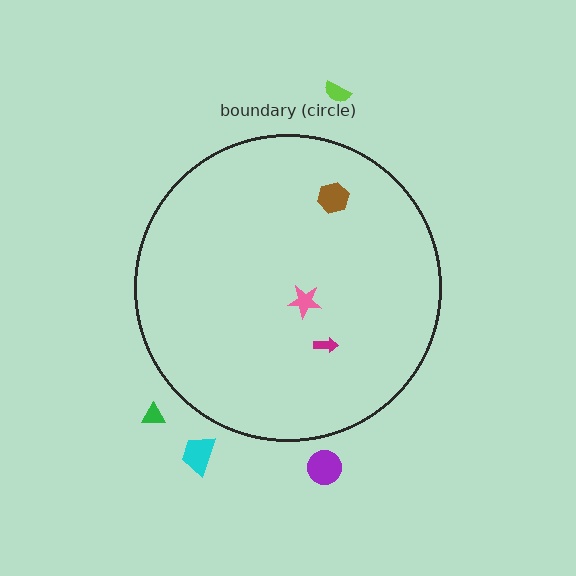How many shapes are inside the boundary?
3 inside, 4 outside.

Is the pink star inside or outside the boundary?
Inside.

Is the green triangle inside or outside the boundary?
Outside.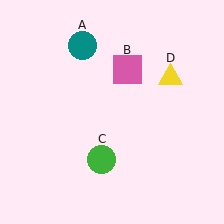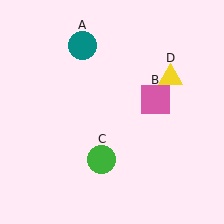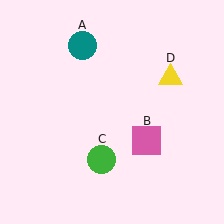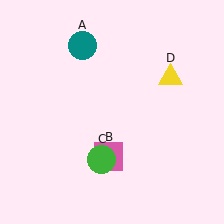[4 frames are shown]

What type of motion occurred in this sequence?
The pink square (object B) rotated clockwise around the center of the scene.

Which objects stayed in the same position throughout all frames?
Teal circle (object A) and green circle (object C) and yellow triangle (object D) remained stationary.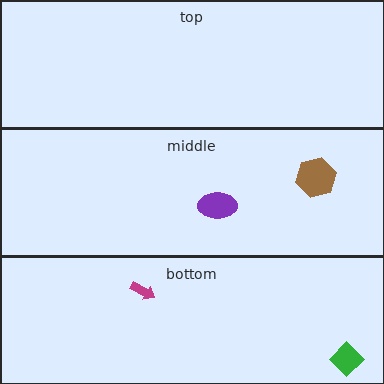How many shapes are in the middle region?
2.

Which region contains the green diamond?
The bottom region.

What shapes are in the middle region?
The purple ellipse, the brown hexagon.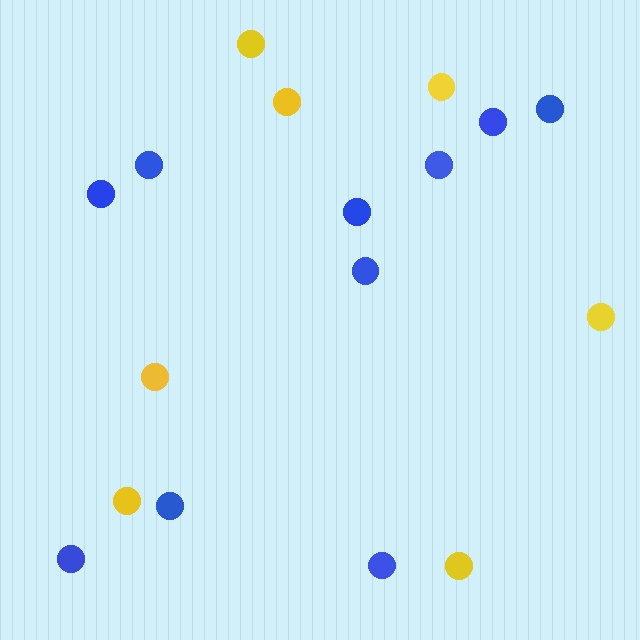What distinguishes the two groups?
There are 2 groups: one group of yellow circles (7) and one group of blue circles (10).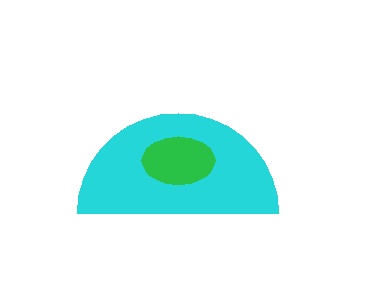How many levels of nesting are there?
2.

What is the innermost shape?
The green ellipse.